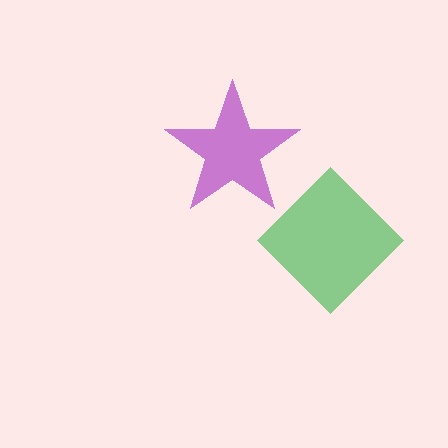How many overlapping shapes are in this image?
There are 2 overlapping shapes in the image.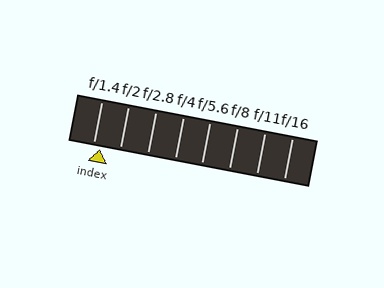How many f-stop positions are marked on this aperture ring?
There are 8 f-stop positions marked.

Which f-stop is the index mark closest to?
The index mark is closest to f/1.4.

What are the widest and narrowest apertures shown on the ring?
The widest aperture shown is f/1.4 and the narrowest is f/16.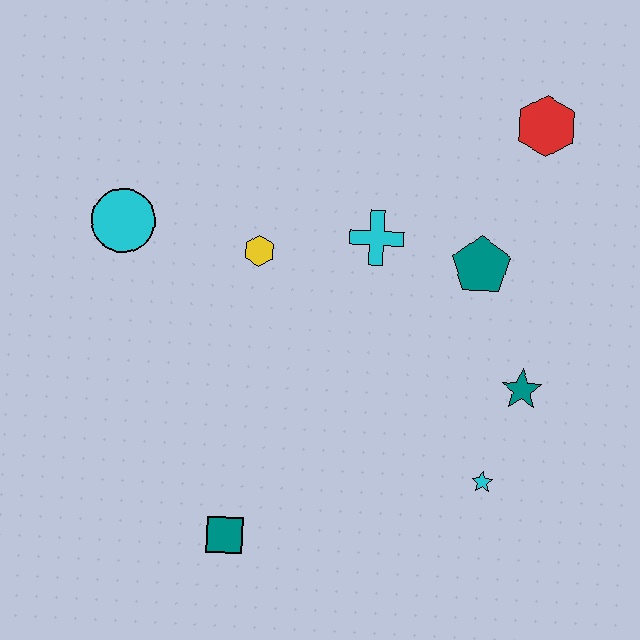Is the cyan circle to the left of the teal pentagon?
Yes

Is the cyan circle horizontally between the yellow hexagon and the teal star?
No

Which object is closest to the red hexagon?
The teal pentagon is closest to the red hexagon.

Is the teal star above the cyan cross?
No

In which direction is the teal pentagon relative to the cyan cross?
The teal pentagon is to the right of the cyan cross.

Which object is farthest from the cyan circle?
The cyan star is farthest from the cyan circle.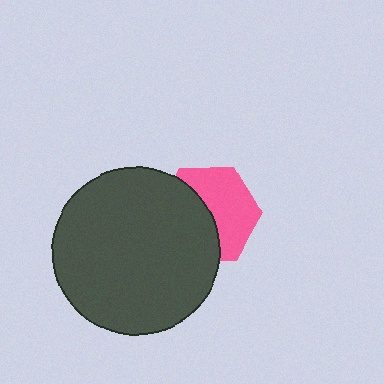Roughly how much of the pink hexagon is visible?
About half of it is visible (roughly 52%).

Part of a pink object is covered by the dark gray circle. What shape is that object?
It is a hexagon.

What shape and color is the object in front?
The object in front is a dark gray circle.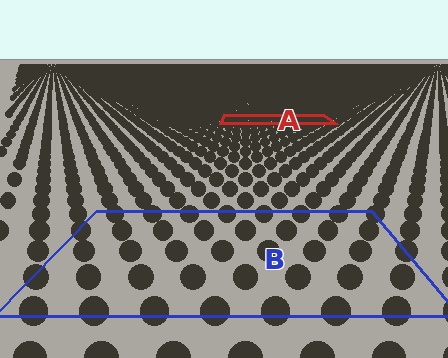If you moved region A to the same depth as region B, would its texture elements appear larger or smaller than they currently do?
They would appear larger. At a closer depth, the same texture elements are projected at a bigger on-screen size.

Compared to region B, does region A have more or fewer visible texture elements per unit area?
Region A has more texture elements per unit area — they are packed more densely because it is farther away.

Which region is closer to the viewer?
Region B is closer. The texture elements there are larger and more spread out.